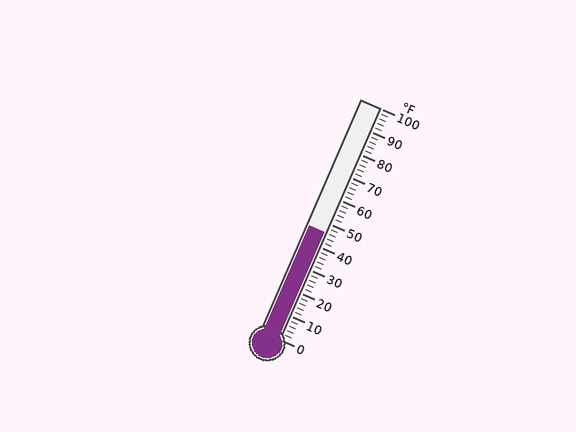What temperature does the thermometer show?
The thermometer shows approximately 46°F.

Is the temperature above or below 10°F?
The temperature is above 10°F.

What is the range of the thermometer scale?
The thermometer scale ranges from 0°F to 100°F.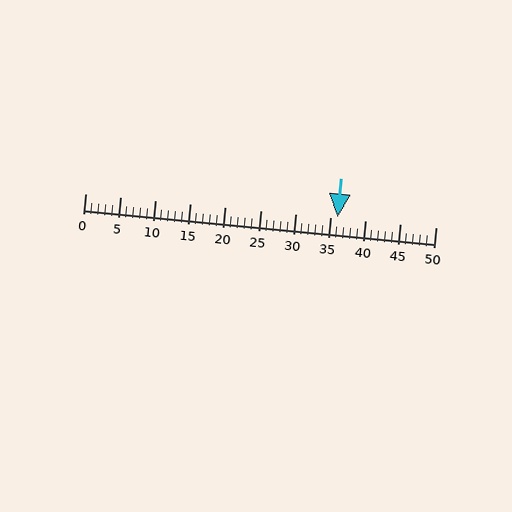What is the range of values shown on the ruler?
The ruler shows values from 0 to 50.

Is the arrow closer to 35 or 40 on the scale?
The arrow is closer to 35.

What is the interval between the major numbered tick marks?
The major tick marks are spaced 5 units apart.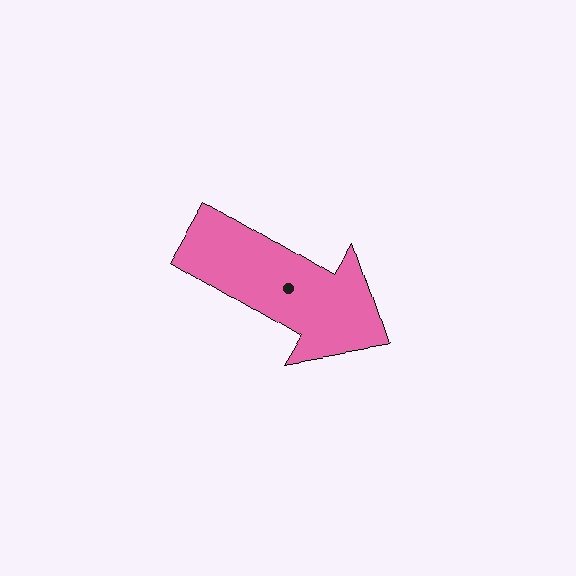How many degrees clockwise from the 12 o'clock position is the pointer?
Approximately 121 degrees.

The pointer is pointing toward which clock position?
Roughly 4 o'clock.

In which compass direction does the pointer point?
Southeast.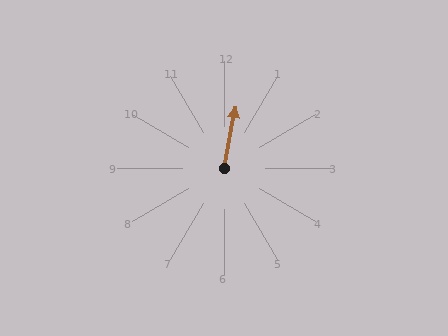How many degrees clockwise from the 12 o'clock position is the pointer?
Approximately 10 degrees.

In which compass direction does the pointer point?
North.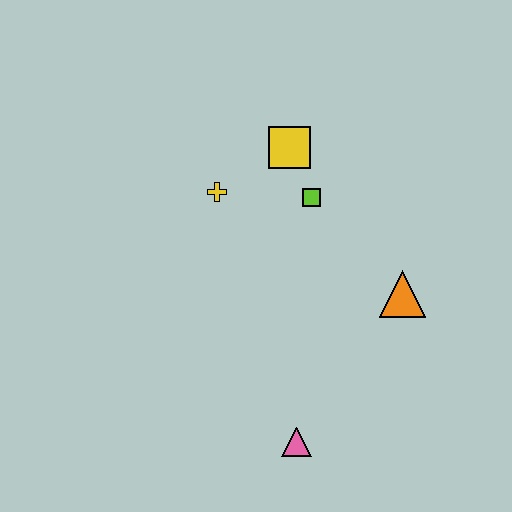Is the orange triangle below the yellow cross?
Yes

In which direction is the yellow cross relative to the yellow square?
The yellow cross is to the left of the yellow square.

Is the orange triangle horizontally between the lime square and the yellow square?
No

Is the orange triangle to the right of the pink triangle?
Yes